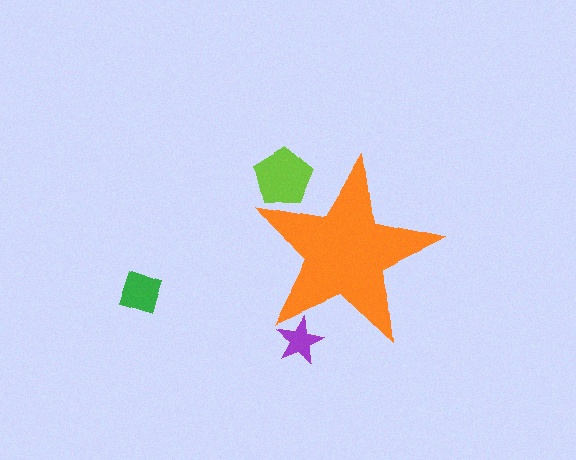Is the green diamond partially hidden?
No, the green diamond is fully visible.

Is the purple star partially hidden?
Yes, the purple star is partially hidden behind the orange star.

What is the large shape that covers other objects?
An orange star.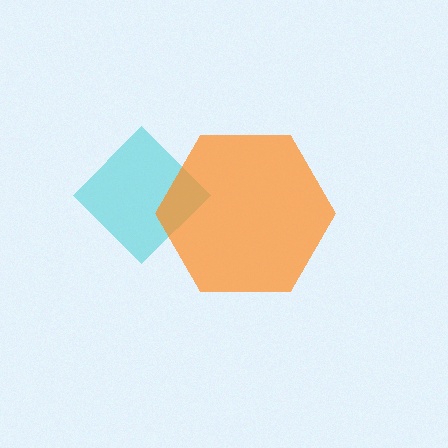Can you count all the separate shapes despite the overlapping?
Yes, there are 2 separate shapes.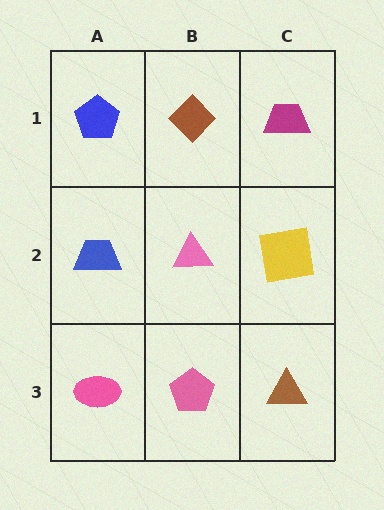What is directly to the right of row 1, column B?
A magenta trapezoid.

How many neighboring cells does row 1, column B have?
3.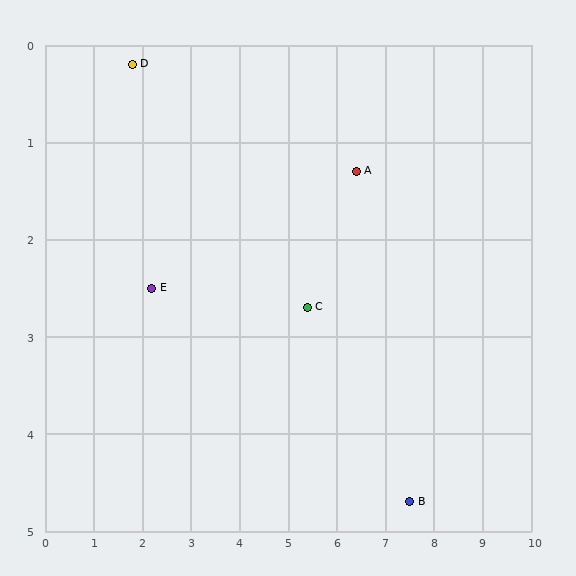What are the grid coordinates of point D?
Point D is at approximately (1.8, 0.2).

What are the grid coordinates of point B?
Point B is at approximately (7.5, 4.7).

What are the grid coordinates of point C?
Point C is at approximately (5.4, 2.7).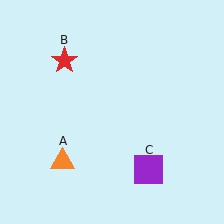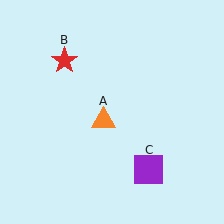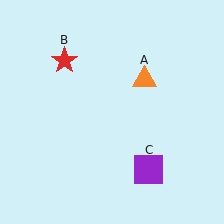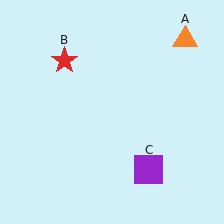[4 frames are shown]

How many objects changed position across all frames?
1 object changed position: orange triangle (object A).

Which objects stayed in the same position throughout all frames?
Red star (object B) and purple square (object C) remained stationary.